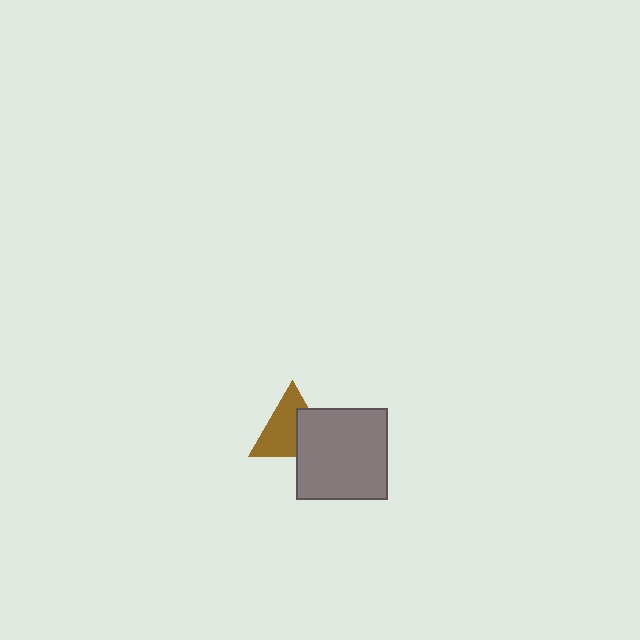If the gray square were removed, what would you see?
You would see the complete brown triangle.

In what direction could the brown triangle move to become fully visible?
The brown triangle could move toward the upper-left. That would shift it out from behind the gray square entirely.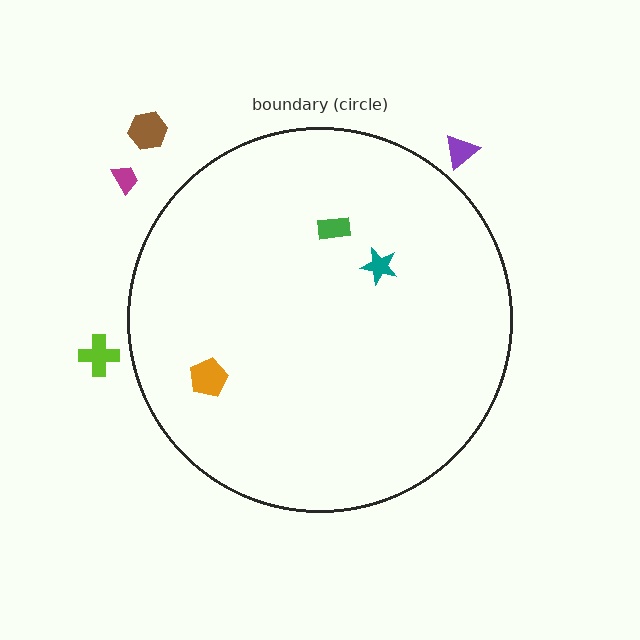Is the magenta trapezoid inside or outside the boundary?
Outside.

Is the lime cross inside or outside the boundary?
Outside.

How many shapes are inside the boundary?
3 inside, 4 outside.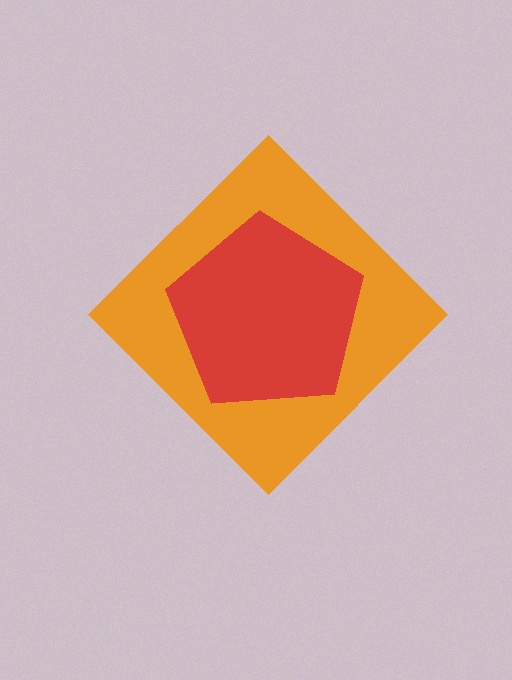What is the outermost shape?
The orange diamond.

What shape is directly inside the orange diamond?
The red pentagon.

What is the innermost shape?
The red pentagon.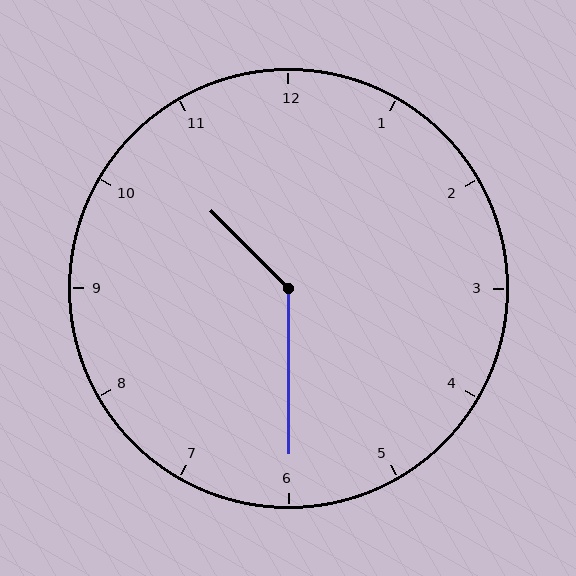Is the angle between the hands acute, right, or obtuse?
It is obtuse.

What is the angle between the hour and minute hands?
Approximately 135 degrees.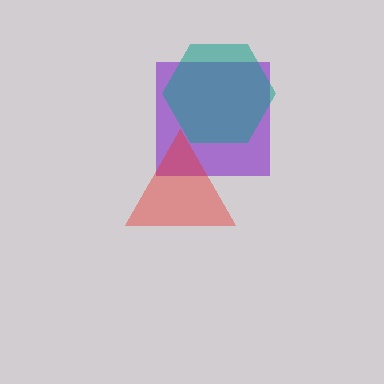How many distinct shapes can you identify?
There are 3 distinct shapes: a purple square, a red triangle, a teal hexagon.